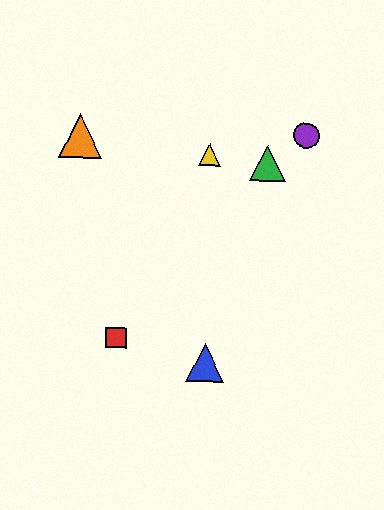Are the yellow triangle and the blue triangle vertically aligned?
Yes, both are at x≈210.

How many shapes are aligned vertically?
2 shapes (the blue triangle, the yellow triangle) are aligned vertically.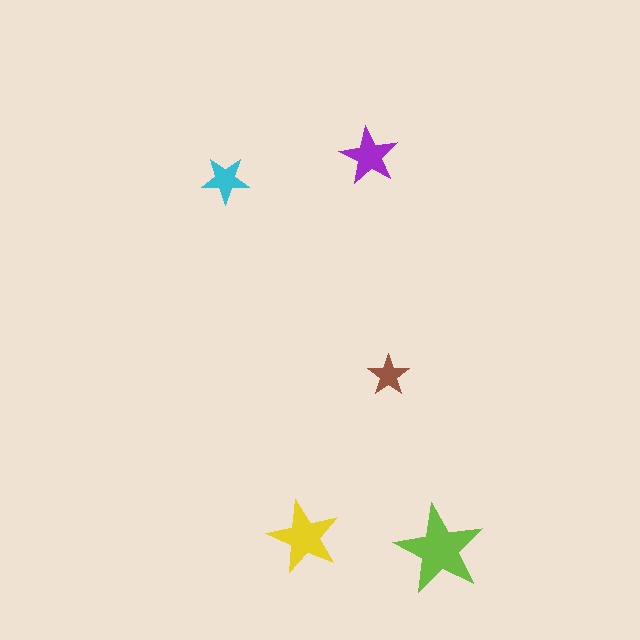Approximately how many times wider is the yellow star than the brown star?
About 1.5 times wider.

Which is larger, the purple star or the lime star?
The lime one.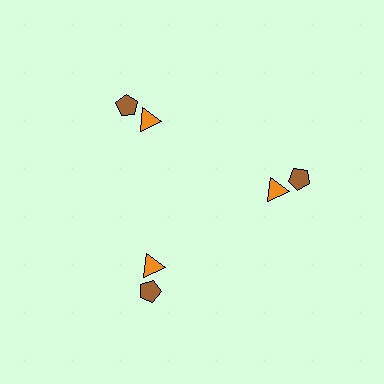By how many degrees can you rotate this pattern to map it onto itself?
The pattern maps onto itself every 120 degrees of rotation.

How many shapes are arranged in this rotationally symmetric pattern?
There are 6 shapes, arranged in 3 groups of 2.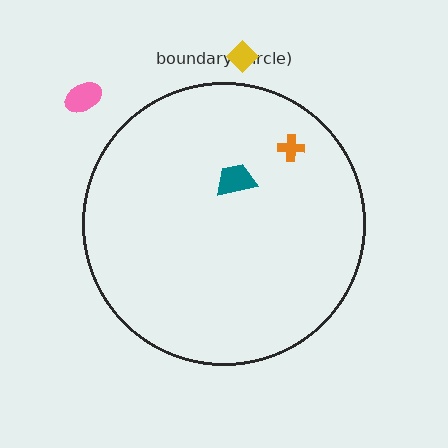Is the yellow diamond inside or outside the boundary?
Outside.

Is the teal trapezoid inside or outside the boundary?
Inside.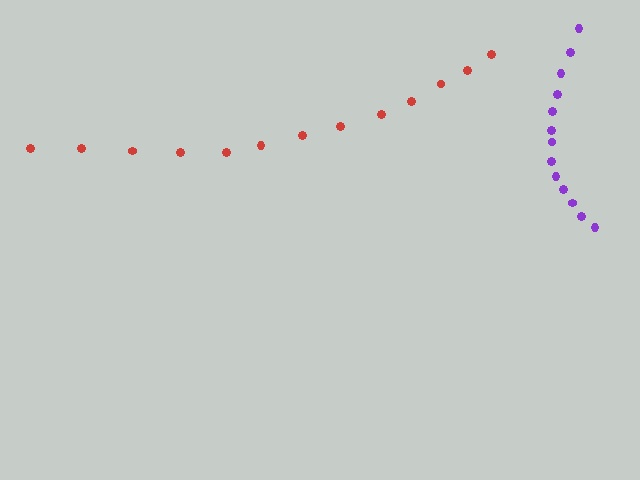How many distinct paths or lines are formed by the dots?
There are 2 distinct paths.